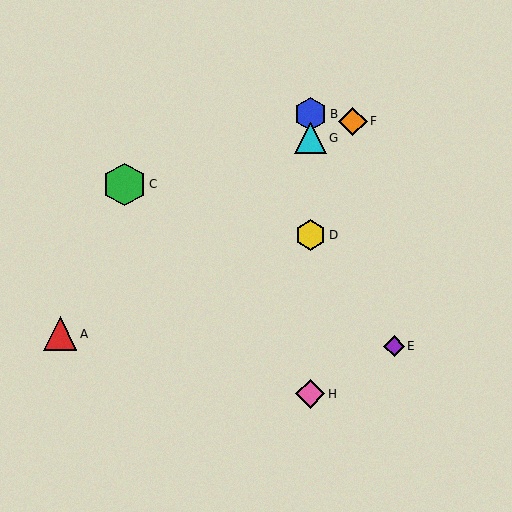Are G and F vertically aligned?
No, G is at x≈310 and F is at x≈353.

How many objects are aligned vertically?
4 objects (B, D, G, H) are aligned vertically.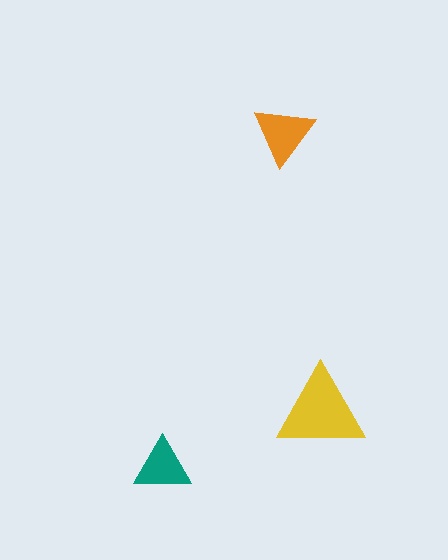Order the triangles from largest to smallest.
the yellow one, the orange one, the teal one.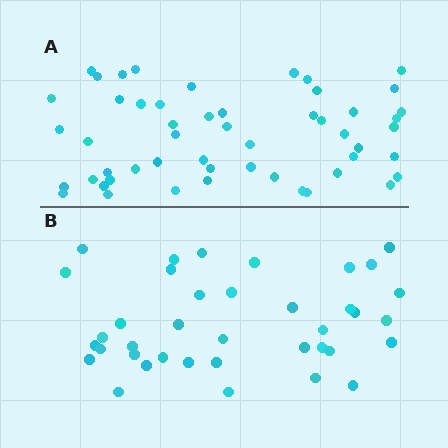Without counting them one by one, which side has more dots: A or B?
Region A (the top region) has more dots.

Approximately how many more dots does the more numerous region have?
Region A has approximately 15 more dots than region B.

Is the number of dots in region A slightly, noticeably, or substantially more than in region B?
Region A has noticeably more, but not dramatically so. The ratio is roughly 1.4 to 1.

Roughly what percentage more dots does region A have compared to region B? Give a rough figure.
About 35% more.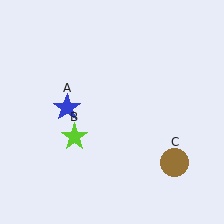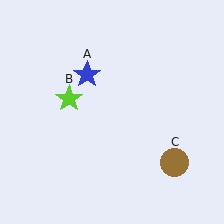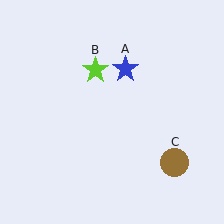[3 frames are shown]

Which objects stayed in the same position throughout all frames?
Brown circle (object C) remained stationary.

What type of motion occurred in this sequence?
The blue star (object A), lime star (object B) rotated clockwise around the center of the scene.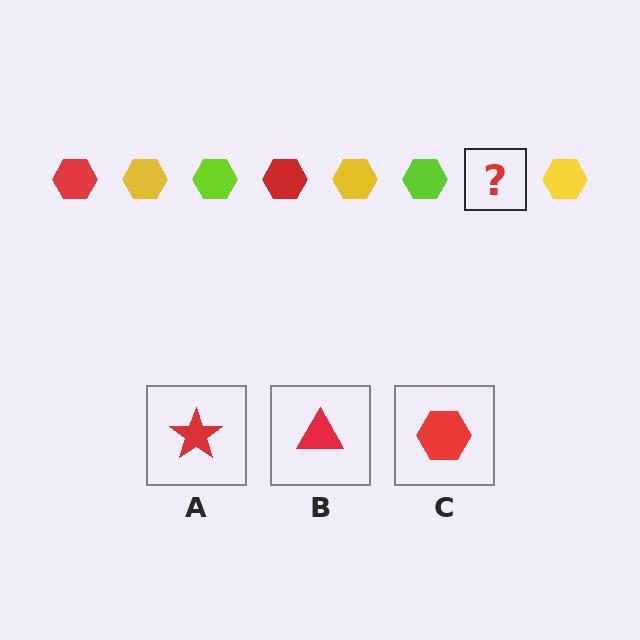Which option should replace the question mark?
Option C.